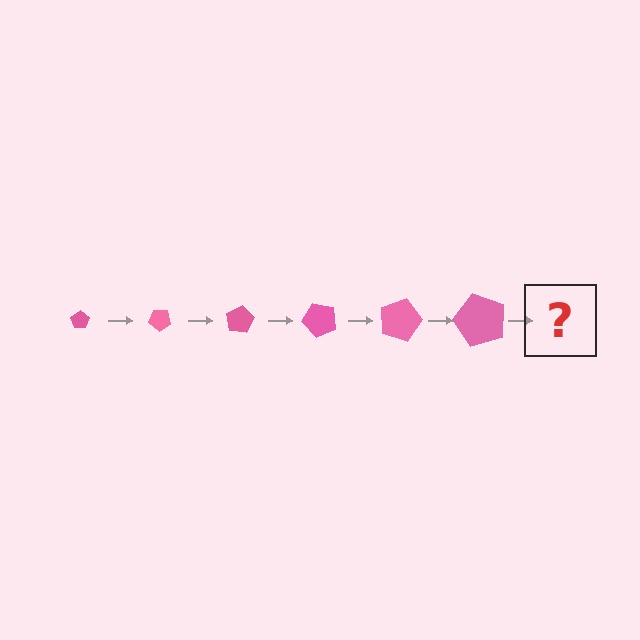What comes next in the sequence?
The next element should be a pentagon, larger than the previous one and rotated 240 degrees from the start.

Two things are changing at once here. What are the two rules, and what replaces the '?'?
The two rules are that the pentagon grows larger each step and it rotates 40 degrees each step. The '?' should be a pentagon, larger than the previous one and rotated 240 degrees from the start.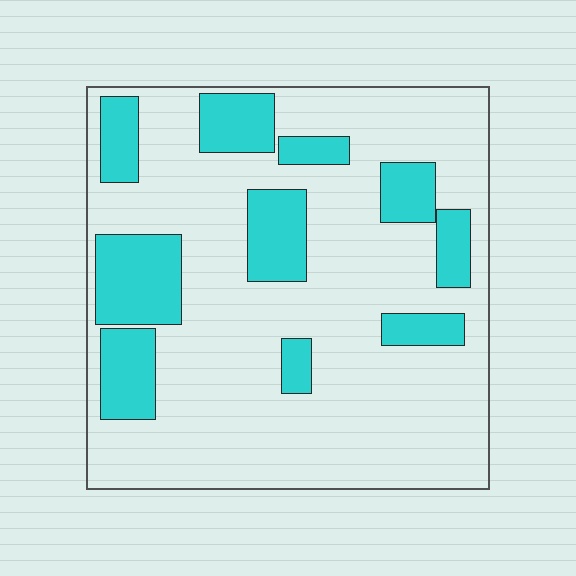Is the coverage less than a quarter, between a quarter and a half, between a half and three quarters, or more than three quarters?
Less than a quarter.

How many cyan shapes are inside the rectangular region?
10.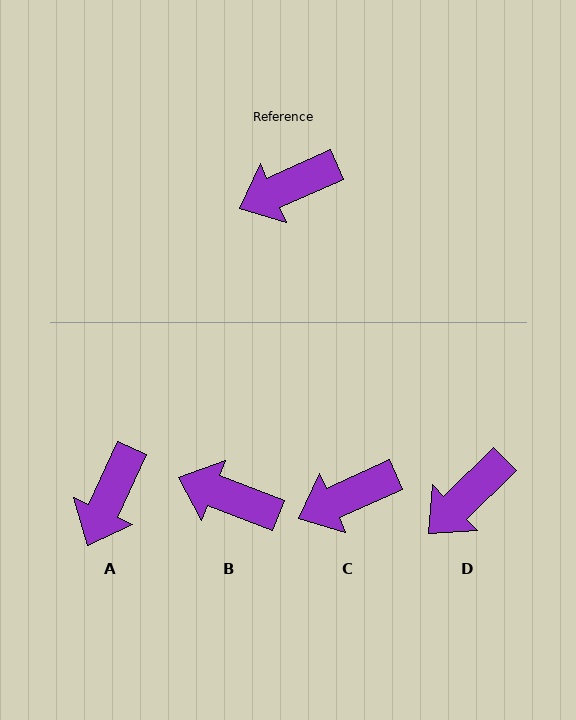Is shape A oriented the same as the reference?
No, it is off by about 41 degrees.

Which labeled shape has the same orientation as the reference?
C.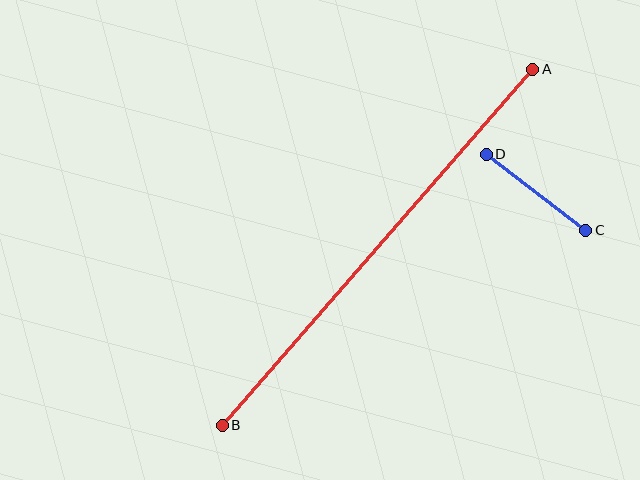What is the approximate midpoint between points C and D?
The midpoint is at approximately (536, 192) pixels.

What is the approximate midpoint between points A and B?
The midpoint is at approximately (377, 247) pixels.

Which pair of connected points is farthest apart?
Points A and B are farthest apart.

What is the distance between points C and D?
The distance is approximately 125 pixels.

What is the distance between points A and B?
The distance is approximately 472 pixels.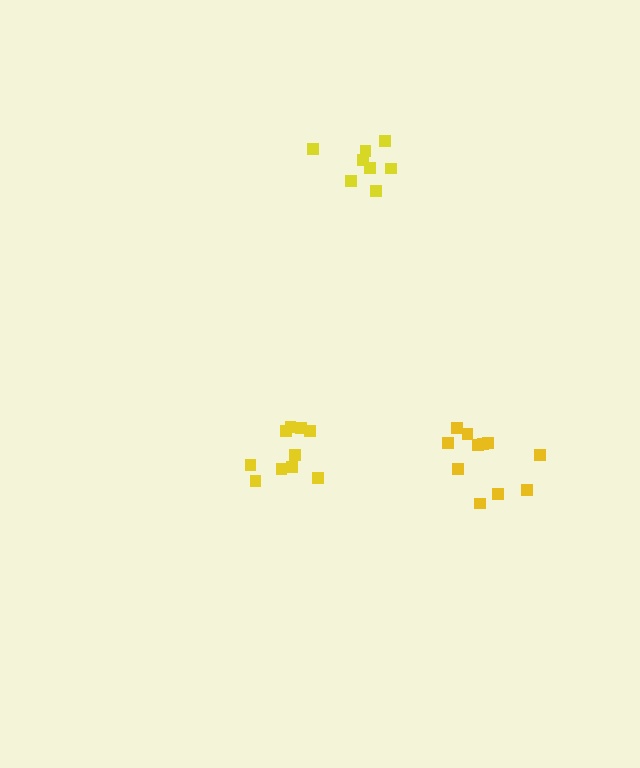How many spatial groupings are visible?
There are 3 spatial groupings.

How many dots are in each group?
Group 1: 10 dots, Group 2: 8 dots, Group 3: 11 dots (29 total).